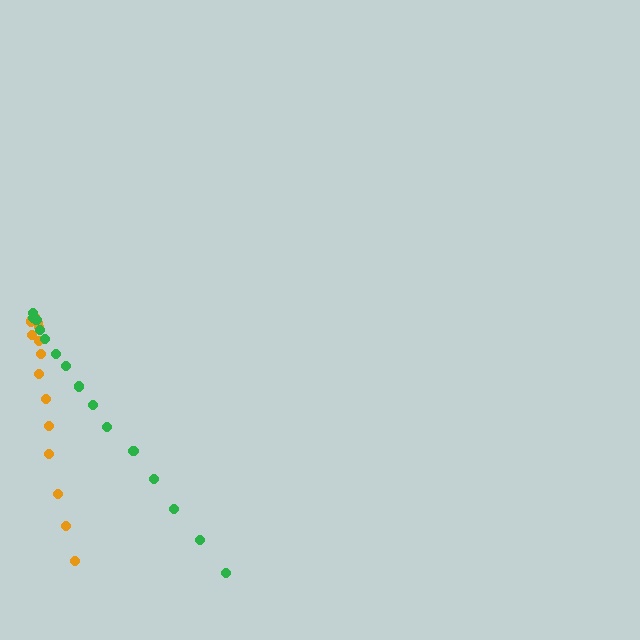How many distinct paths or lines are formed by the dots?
There are 2 distinct paths.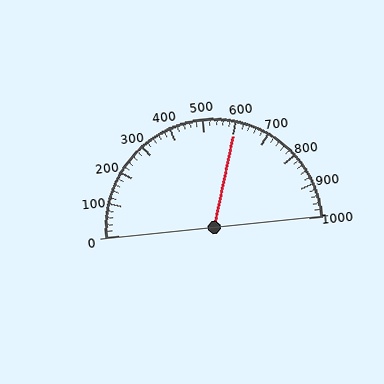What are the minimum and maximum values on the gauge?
The gauge ranges from 0 to 1000.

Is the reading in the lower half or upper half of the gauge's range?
The reading is in the upper half of the range (0 to 1000).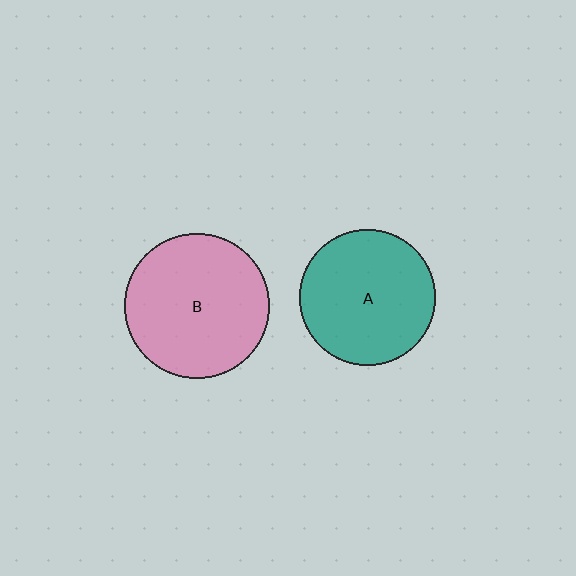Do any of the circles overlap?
No, none of the circles overlap.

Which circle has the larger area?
Circle B (pink).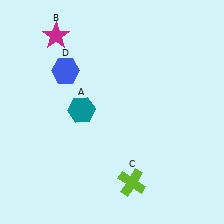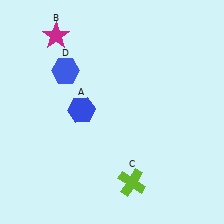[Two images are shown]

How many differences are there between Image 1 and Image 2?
There is 1 difference between the two images.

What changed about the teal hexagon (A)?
In Image 1, A is teal. In Image 2, it changed to blue.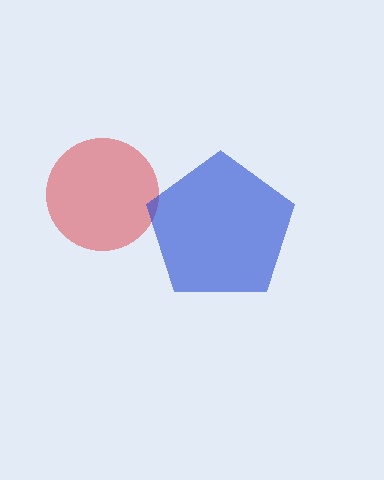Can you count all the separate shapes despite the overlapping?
Yes, there are 2 separate shapes.